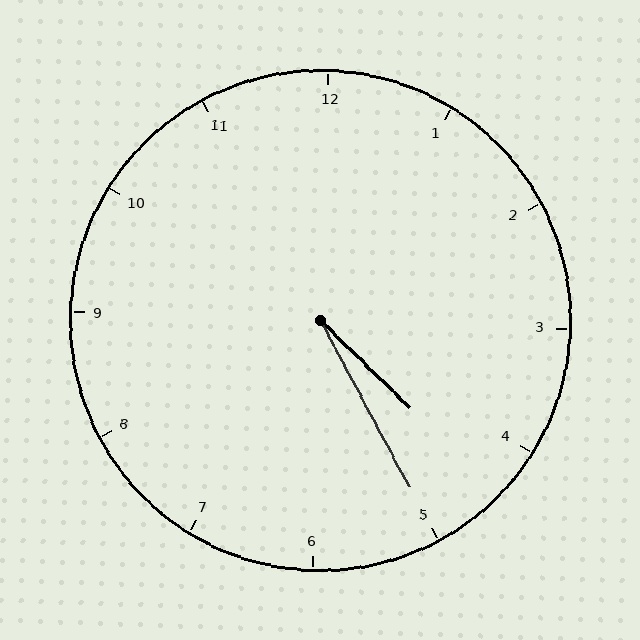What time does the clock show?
4:25.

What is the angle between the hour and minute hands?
Approximately 18 degrees.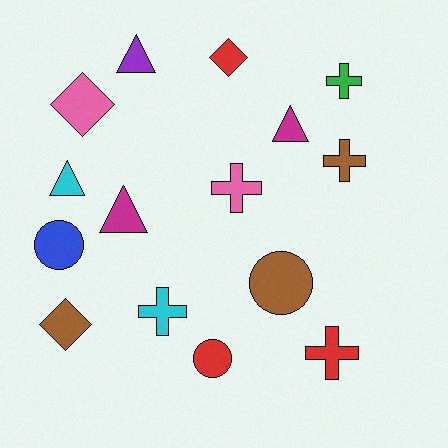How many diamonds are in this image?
There are 3 diamonds.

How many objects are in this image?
There are 15 objects.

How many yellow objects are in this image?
There are no yellow objects.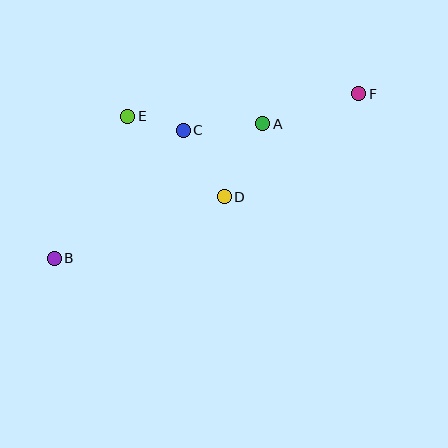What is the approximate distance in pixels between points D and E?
The distance between D and E is approximately 126 pixels.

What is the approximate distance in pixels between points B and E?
The distance between B and E is approximately 160 pixels.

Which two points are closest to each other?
Points C and E are closest to each other.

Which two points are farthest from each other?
Points B and F are farthest from each other.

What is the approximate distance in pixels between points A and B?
The distance between A and B is approximately 248 pixels.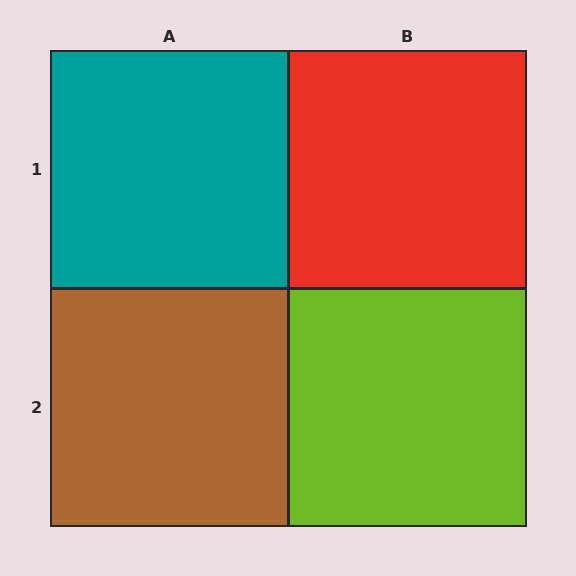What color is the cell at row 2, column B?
Lime.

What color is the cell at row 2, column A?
Brown.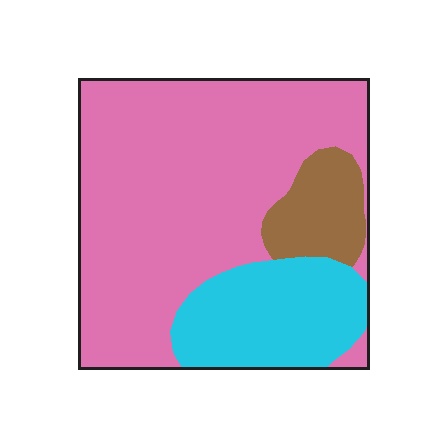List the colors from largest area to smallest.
From largest to smallest: pink, cyan, brown.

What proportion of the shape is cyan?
Cyan takes up about one fifth (1/5) of the shape.